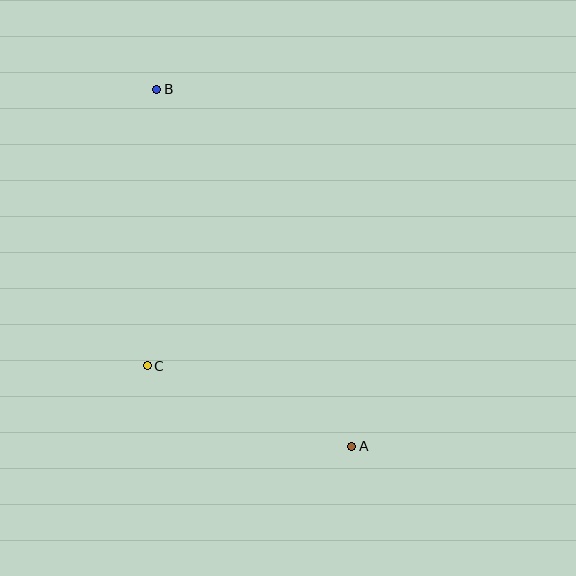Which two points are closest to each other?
Points A and C are closest to each other.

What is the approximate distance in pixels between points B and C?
The distance between B and C is approximately 277 pixels.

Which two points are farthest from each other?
Points A and B are farthest from each other.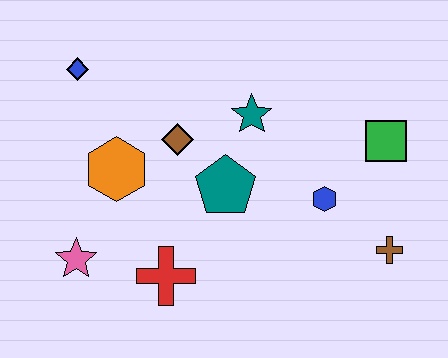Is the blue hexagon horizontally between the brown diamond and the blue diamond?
No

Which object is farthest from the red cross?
The green square is farthest from the red cross.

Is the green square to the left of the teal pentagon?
No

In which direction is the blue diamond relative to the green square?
The blue diamond is to the left of the green square.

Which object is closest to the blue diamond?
The orange hexagon is closest to the blue diamond.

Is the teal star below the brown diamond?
No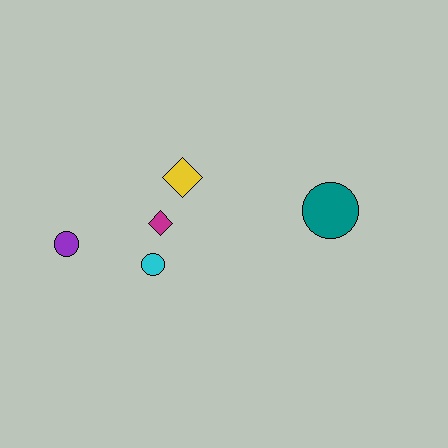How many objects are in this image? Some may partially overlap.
There are 5 objects.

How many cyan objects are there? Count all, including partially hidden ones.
There is 1 cyan object.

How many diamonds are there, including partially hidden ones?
There are 2 diamonds.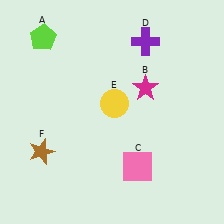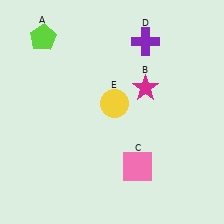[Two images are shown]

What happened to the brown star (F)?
The brown star (F) was removed in Image 2. It was in the bottom-left area of Image 1.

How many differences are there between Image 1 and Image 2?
There is 1 difference between the two images.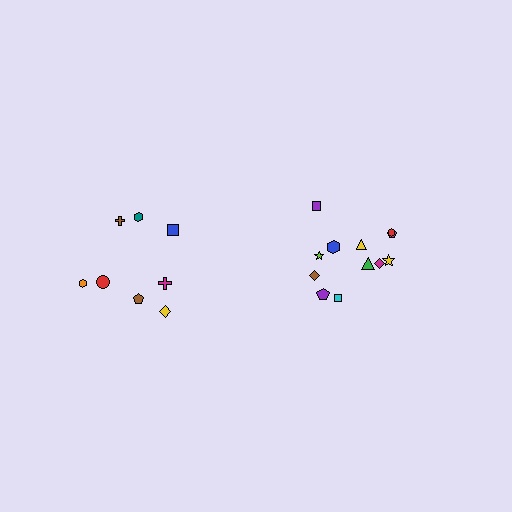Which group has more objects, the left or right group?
The right group.